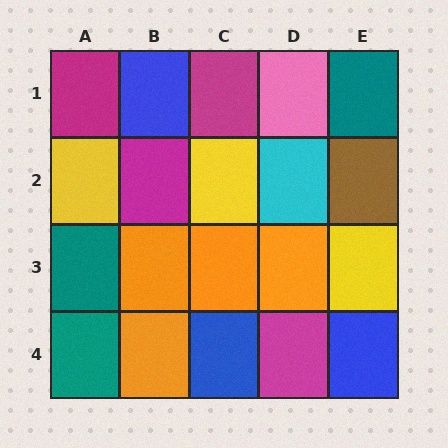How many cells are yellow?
3 cells are yellow.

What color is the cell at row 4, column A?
Teal.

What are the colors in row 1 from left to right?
Magenta, blue, magenta, pink, teal.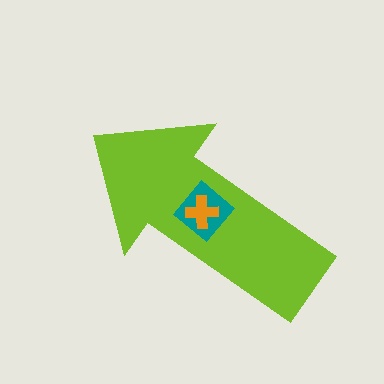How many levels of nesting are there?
3.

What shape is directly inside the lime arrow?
The teal diamond.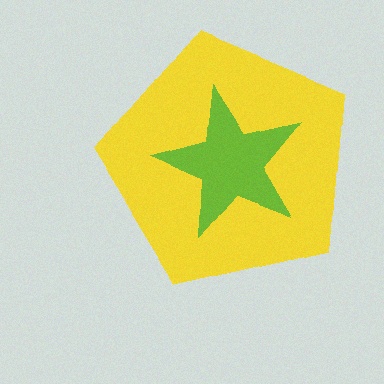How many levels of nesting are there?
2.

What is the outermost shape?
The yellow pentagon.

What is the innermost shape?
The lime star.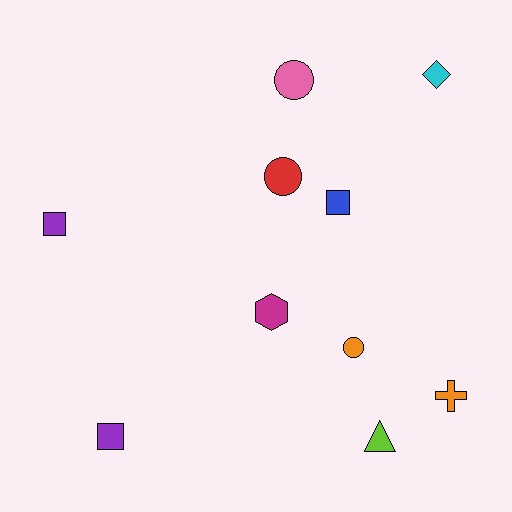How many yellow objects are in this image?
There are no yellow objects.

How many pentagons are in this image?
There are no pentagons.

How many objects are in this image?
There are 10 objects.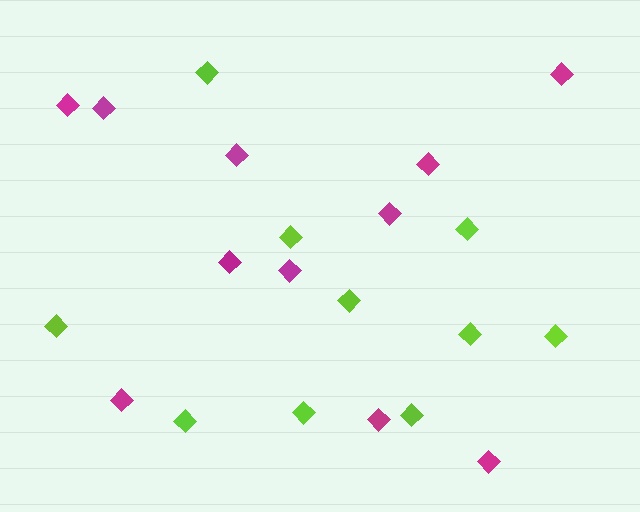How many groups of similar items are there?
There are 2 groups: one group of magenta diamonds (11) and one group of lime diamonds (10).